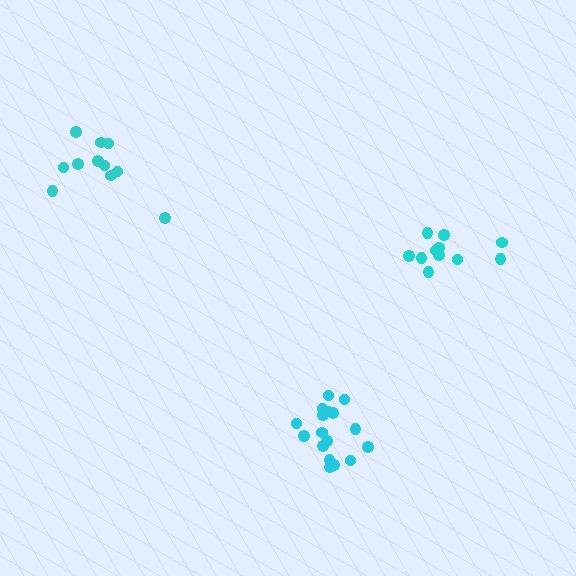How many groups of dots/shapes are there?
There are 3 groups.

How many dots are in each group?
Group 1: 11 dots, Group 2: 17 dots, Group 3: 11 dots (39 total).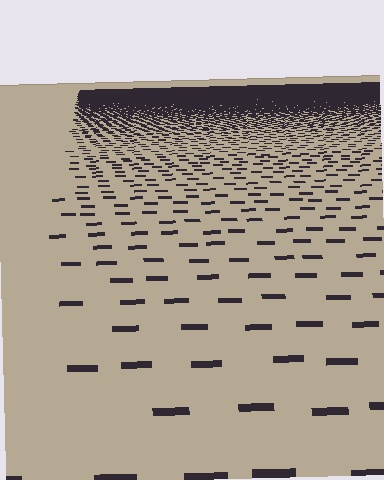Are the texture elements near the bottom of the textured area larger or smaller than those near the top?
Larger. Near the bottom, elements are closer to the viewer and appear at a bigger on-screen size.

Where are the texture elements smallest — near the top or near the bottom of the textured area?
Near the top.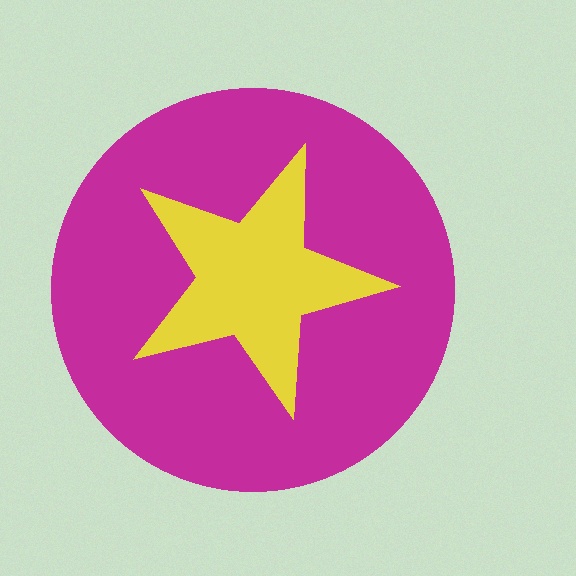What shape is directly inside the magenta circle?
The yellow star.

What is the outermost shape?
The magenta circle.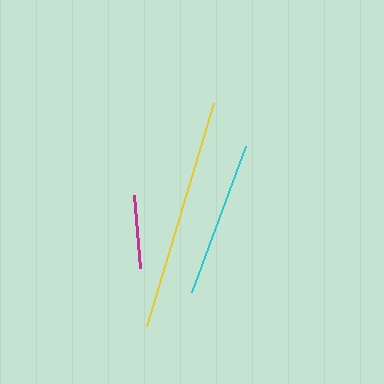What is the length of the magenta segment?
The magenta segment is approximately 74 pixels long.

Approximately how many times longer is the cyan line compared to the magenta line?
The cyan line is approximately 2.1 times the length of the magenta line.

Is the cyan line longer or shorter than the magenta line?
The cyan line is longer than the magenta line.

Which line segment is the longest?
The yellow line is the longest at approximately 233 pixels.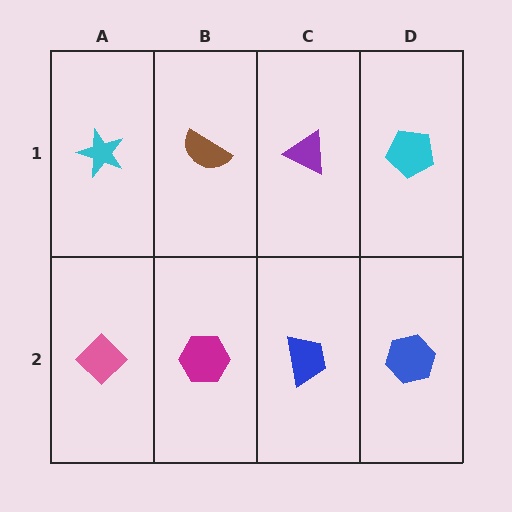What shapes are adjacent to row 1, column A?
A pink diamond (row 2, column A), a brown semicircle (row 1, column B).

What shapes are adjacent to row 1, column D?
A blue hexagon (row 2, column D), a purple triangle (row 1, column C).